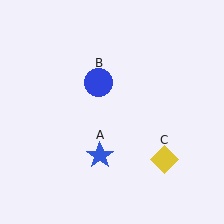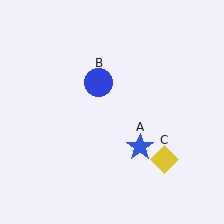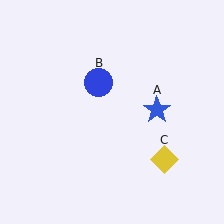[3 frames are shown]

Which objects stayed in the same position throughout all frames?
Blue circle (object B) and yellow diamond (object C) remained stationary.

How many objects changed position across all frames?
1 object changed position: blue star (object A).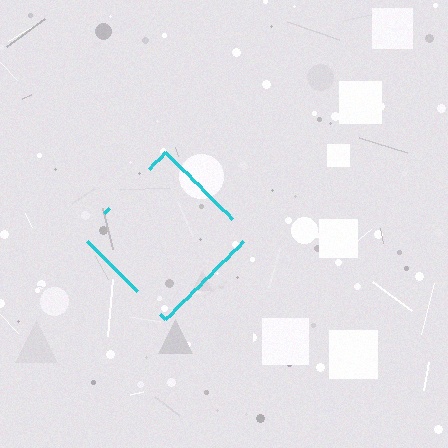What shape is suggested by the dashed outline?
The dashed outline suggests a diamond.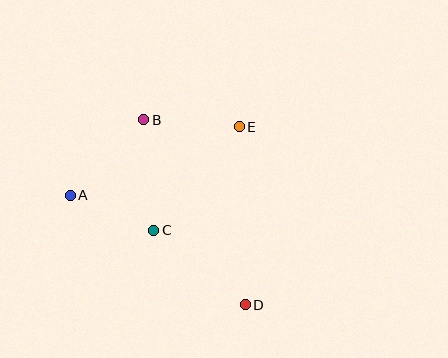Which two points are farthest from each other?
Points B and D are farthest from each other.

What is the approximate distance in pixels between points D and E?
The distance between D and E is approximately 178 pixels.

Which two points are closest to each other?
Points A and C are closest to each other.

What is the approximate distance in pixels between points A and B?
The distance between A and B is approximately 105 pixels.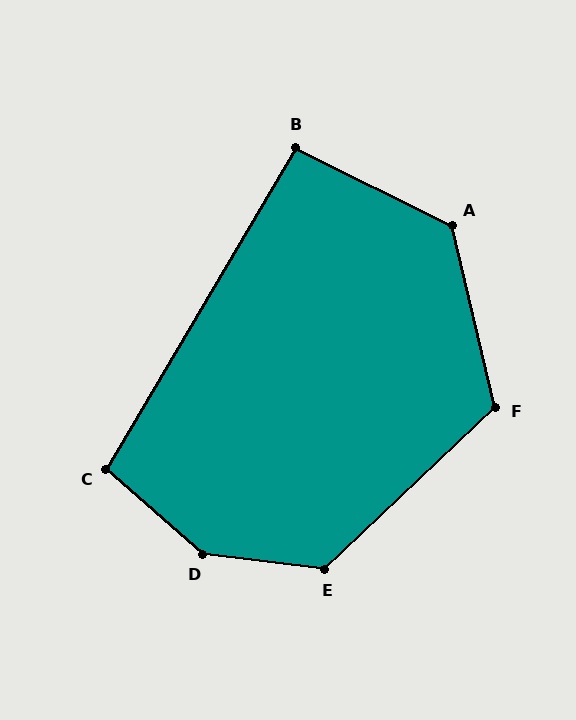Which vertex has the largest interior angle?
D, at approximately 146 degrees.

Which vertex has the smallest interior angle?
B, at approximately 94 degrees.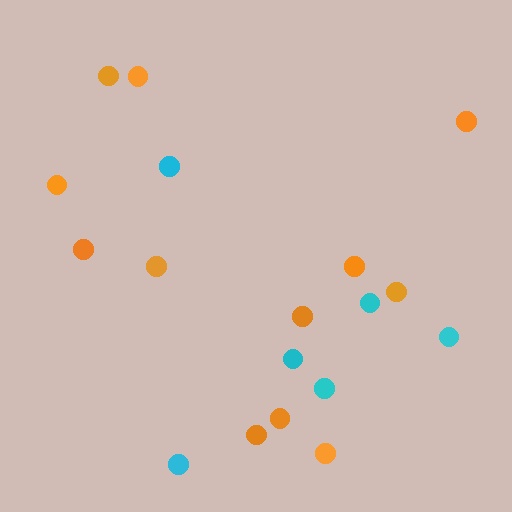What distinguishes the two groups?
There are 2 groups: one group of orange circles (12) and one group of cyan circles (6).